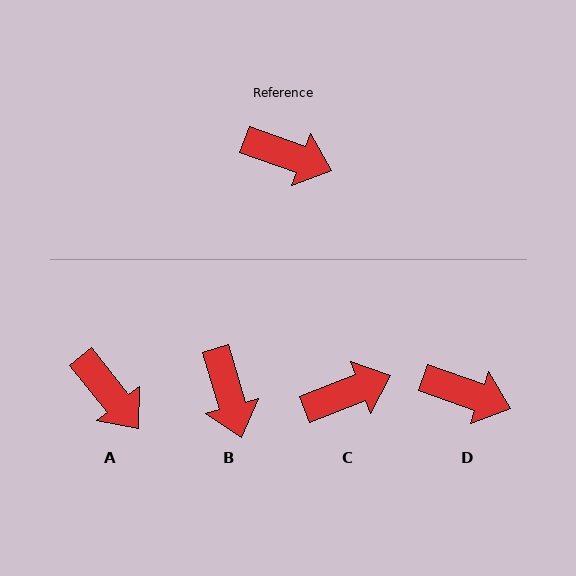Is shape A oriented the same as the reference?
No, it is off by about 32 degrees.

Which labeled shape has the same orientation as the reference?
D.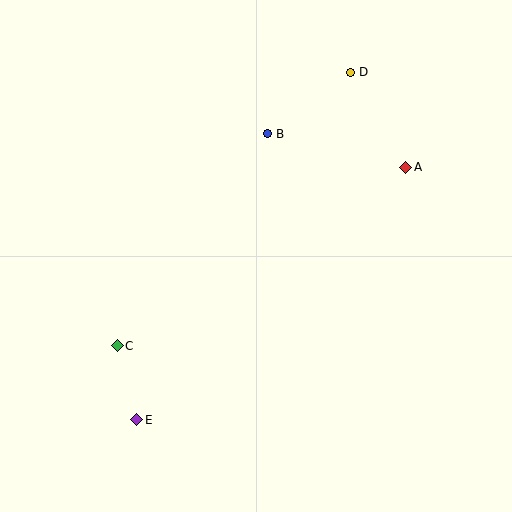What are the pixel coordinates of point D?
Point D is at (351, 72).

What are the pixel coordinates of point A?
Point A is at (406, 167).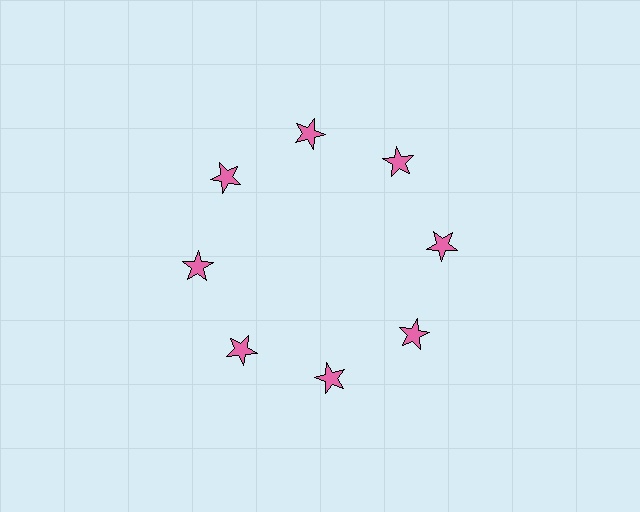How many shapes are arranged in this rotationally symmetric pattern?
There are 8 shapes, arranged in 8 groups of 1.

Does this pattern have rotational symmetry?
Yes, this pattern has 8-fold rotational symmetry. It looks the same after rotating 45 degrees around the center.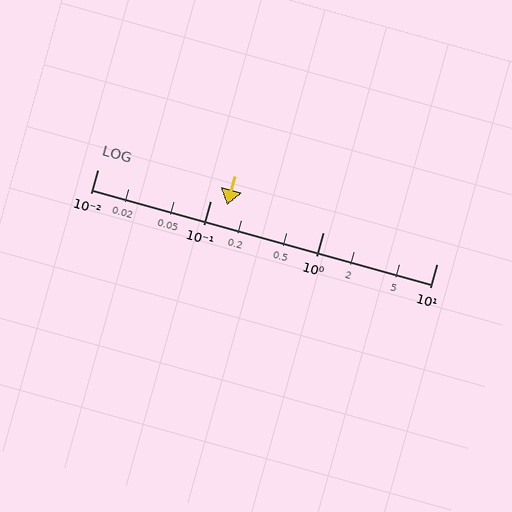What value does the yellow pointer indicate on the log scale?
The pointer indicates approximately 0.14.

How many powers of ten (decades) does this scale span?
The scale spans 3 decades, from 0.01 to 10.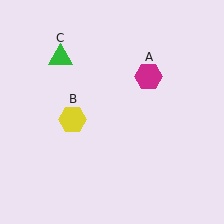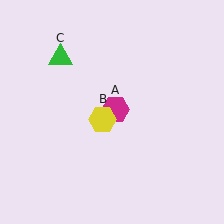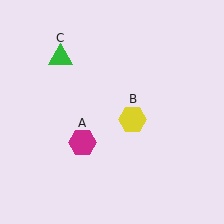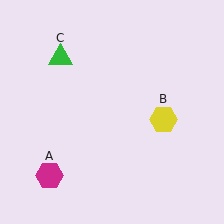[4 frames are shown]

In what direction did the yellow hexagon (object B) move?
The yellow hexagon (object B) moved right.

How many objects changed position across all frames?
2 objects changed position: magenta hexagon (object A), yellow hexagon (object B).